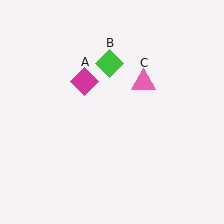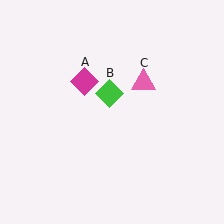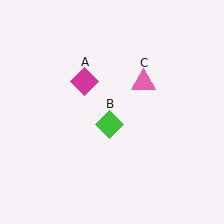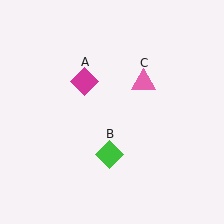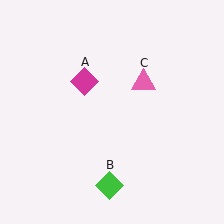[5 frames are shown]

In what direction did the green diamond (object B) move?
The green diamond (object B) moved down.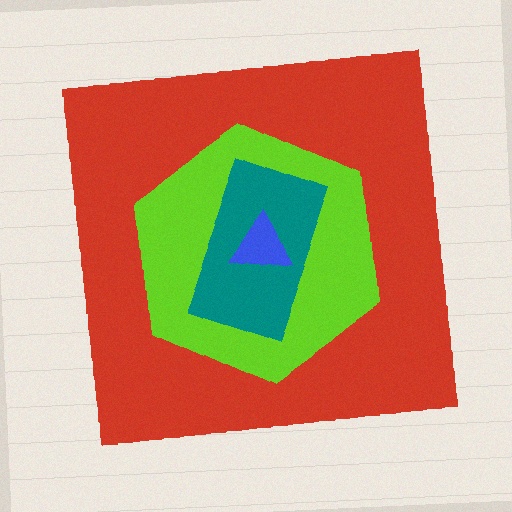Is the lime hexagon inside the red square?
Yes.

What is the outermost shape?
The red square.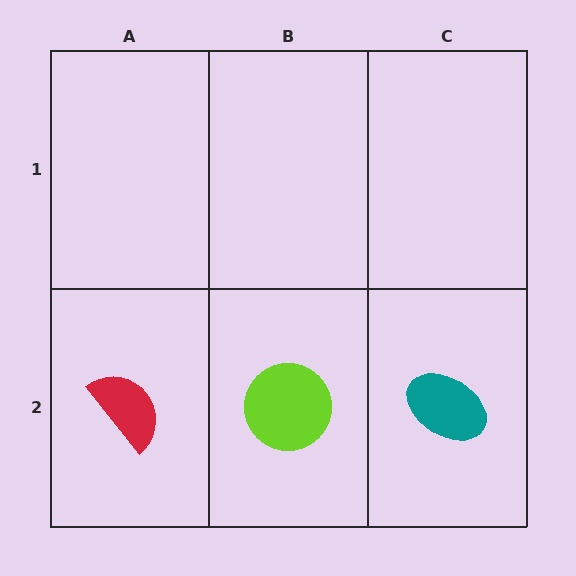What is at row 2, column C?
A teal ellipse.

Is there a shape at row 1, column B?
No, that cell is empty.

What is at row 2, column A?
A red semicircle.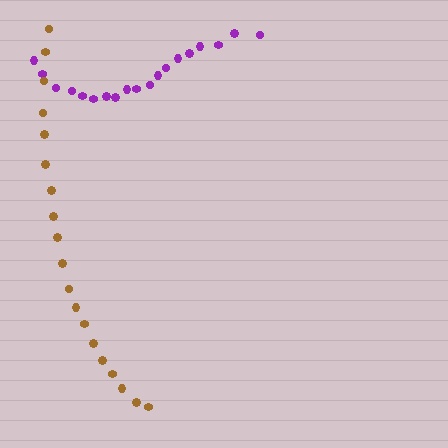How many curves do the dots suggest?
There are 2 distinct paths.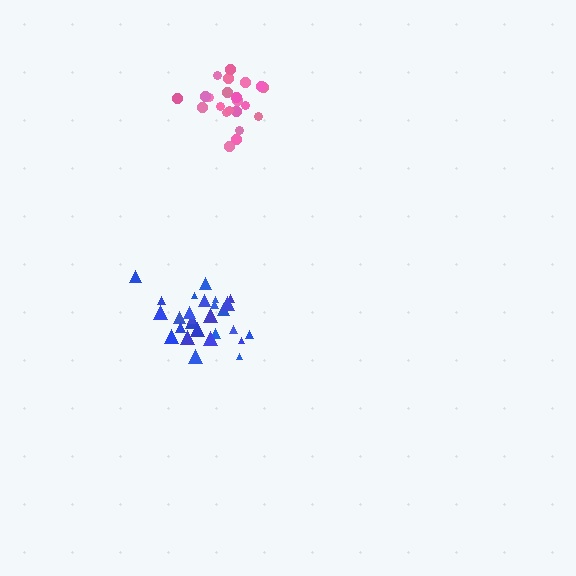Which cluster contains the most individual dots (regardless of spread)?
Blue (27).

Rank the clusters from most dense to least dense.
blue, pink.